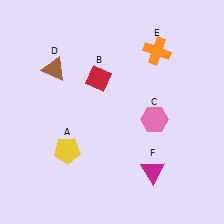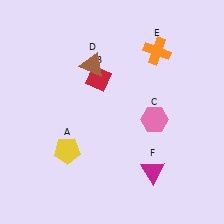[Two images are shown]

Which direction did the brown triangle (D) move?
The brown triangle (D) moved right.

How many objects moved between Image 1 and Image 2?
1 object moved between the two images.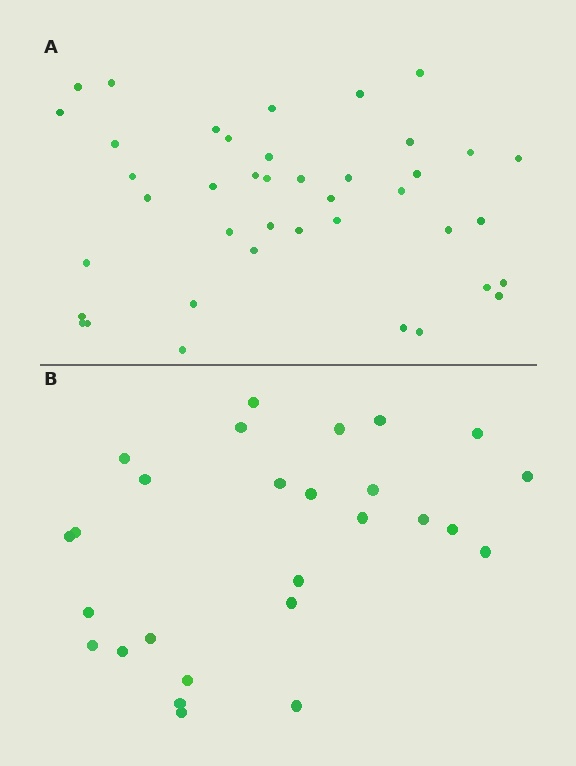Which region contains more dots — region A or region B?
Region A (the top region) has more dots.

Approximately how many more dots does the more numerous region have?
Region A has approximately 15 more dots than region B.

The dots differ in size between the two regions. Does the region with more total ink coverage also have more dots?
No. Region B has more total ink coverage because its dots are larger, but region A actually contains more individual dots. Total area can be misleading — the number of items is what matters here.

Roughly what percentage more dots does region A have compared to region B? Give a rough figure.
About 50% more.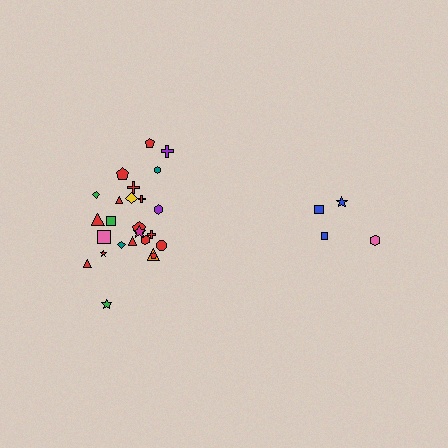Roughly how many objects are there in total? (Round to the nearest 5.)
Roughly 30 objects in total.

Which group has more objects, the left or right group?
The left group.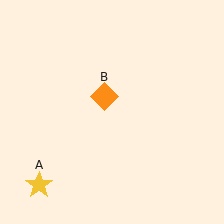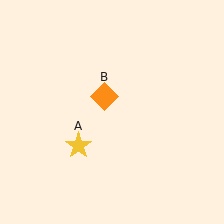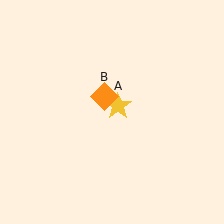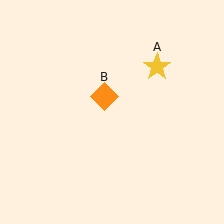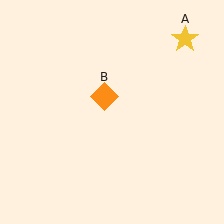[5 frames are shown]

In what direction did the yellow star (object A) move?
The yellow star (object A) moved up and to the right.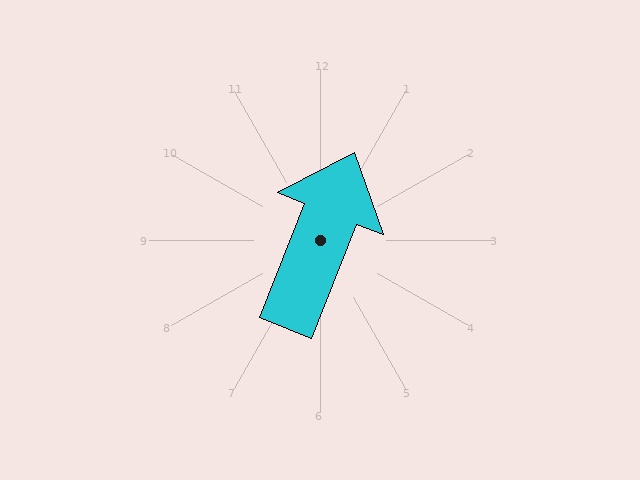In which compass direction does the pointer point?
North.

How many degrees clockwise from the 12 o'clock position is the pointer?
Approximately 22 degrees.